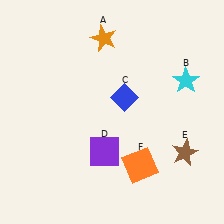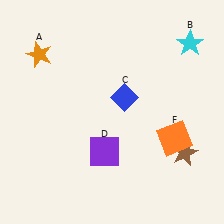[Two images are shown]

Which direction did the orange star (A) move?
The orange star (A) moved left.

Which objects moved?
The objects that moved are: the orange star (A), the cyan star (B), the orange square (F).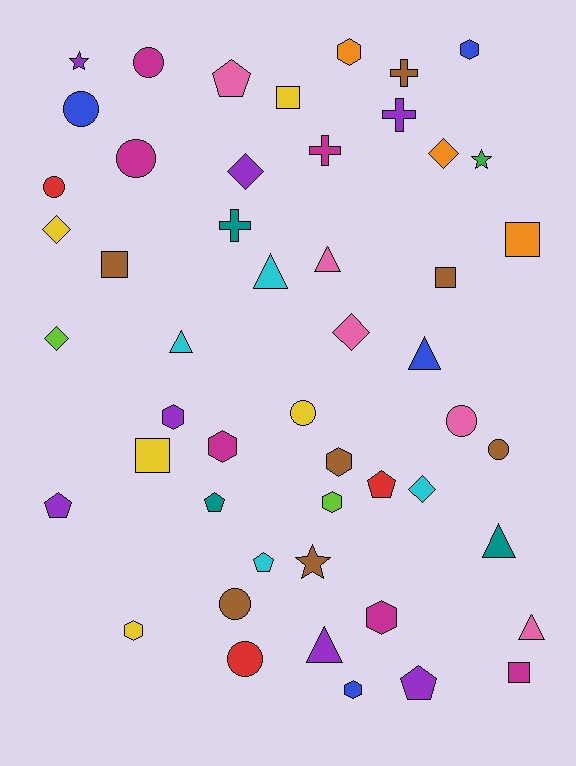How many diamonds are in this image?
There are 6 diamonds.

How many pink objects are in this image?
There are 5 pink objects.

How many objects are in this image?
There are 50 objects.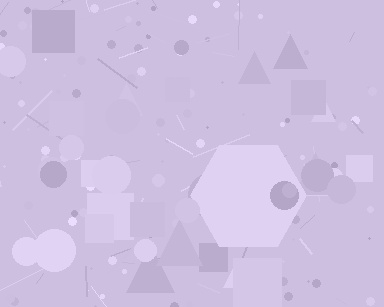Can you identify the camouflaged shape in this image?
The camouflaged shape is a hexagon.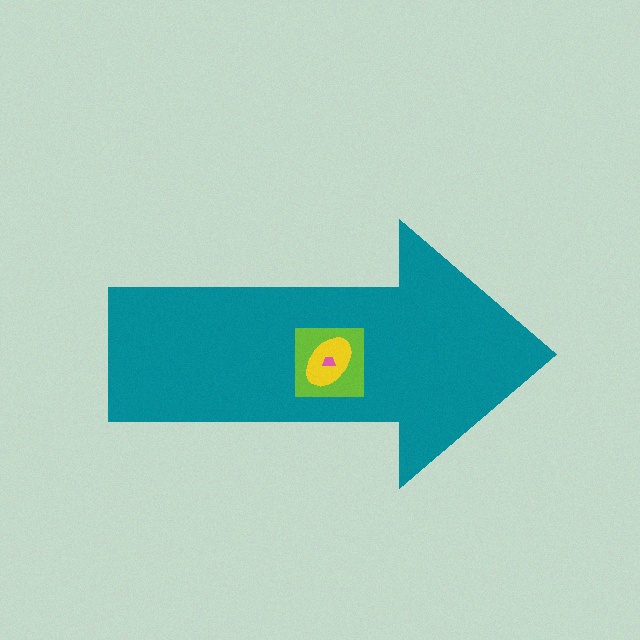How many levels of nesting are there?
4.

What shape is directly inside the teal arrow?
The lime square.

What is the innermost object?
The pink trapezoid.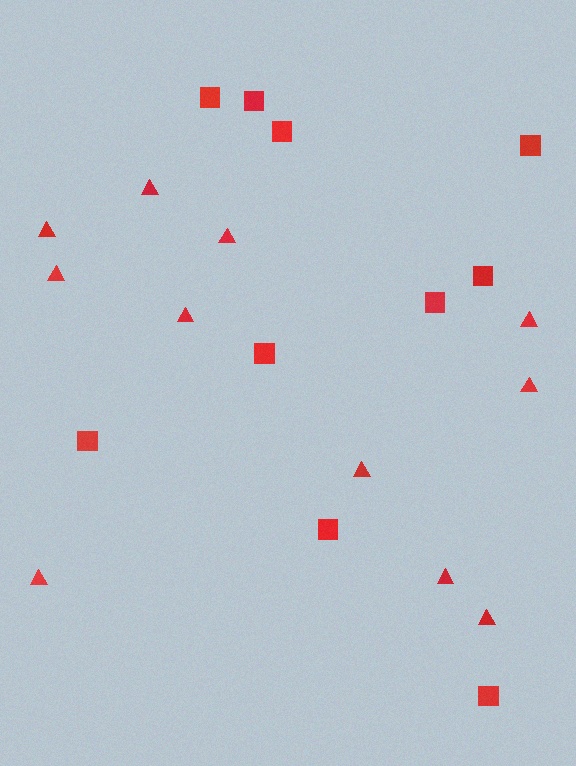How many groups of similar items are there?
There are 2 groups: one group of triangles (11) and one group of squares (10).